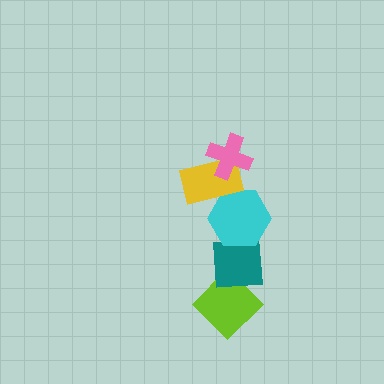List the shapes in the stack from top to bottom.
From top to bottom: the pink cross, the yellow rectangle, the cyan hexagon, the teal square, the lime diamond.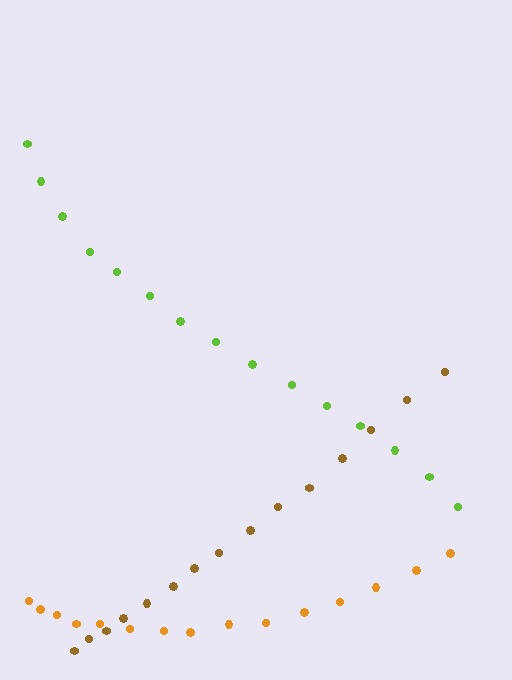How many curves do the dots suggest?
There are 3 distinct paths.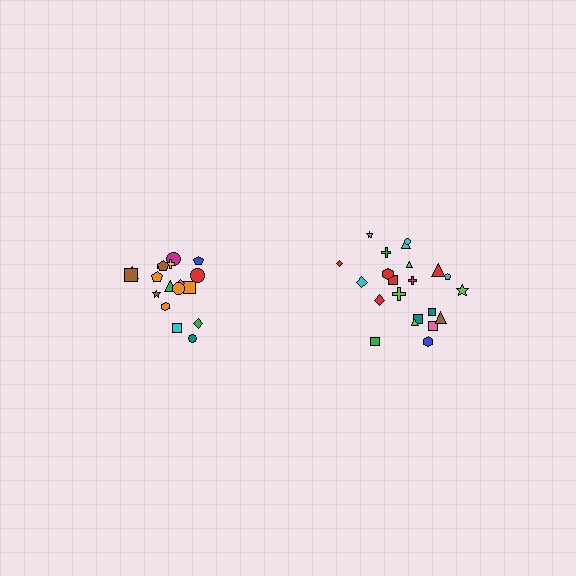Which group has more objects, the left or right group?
The right group.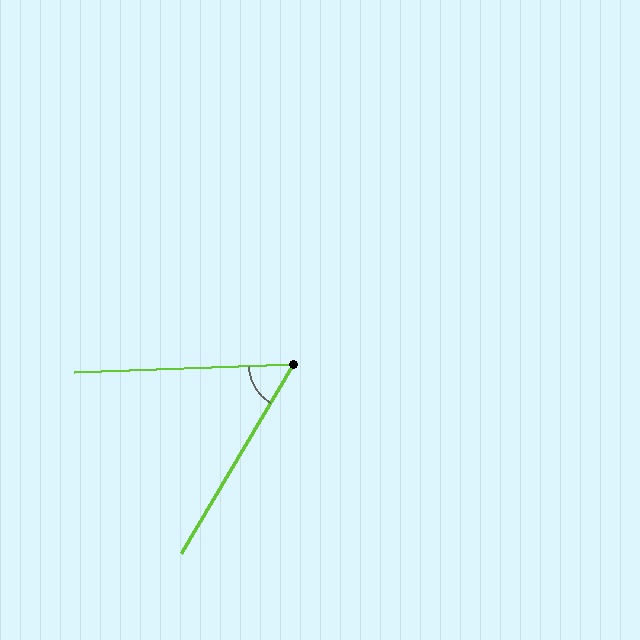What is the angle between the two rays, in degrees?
Approximately 58 degrees.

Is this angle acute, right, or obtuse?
It is acute.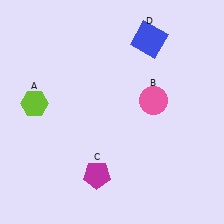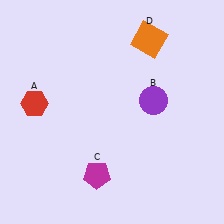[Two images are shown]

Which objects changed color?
A changed from lime to red. B changed from pink to purple. D changed from blue to orange.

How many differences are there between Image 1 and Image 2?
There are 3 differences between the two images.